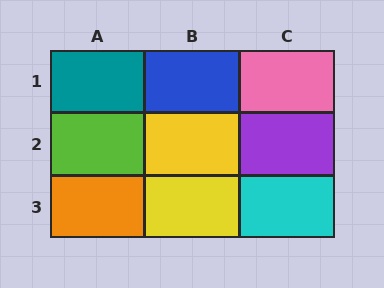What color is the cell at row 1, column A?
Teal.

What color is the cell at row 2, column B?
Yellow.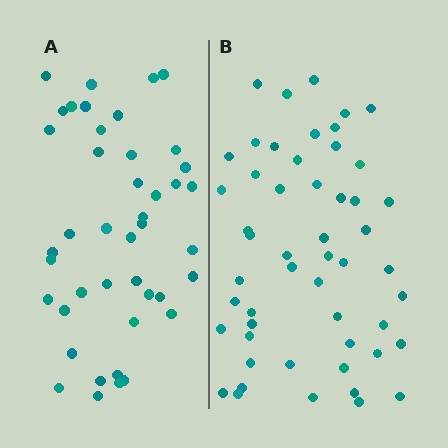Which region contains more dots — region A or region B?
Region B (the right region) has more dots.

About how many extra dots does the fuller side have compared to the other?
Region B has roughly 8 or so more dots than region A.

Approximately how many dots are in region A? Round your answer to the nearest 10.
About 40 dots. (The exact count is 43, which rounds to 40.)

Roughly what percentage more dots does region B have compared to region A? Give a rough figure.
About 20% more.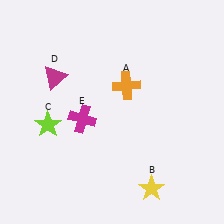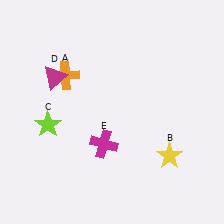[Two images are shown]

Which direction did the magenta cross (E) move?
The magenta cross (E) moved down.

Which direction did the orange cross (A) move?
The orange cross (A) moved left.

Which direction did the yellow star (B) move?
The yellow star (B) moved up.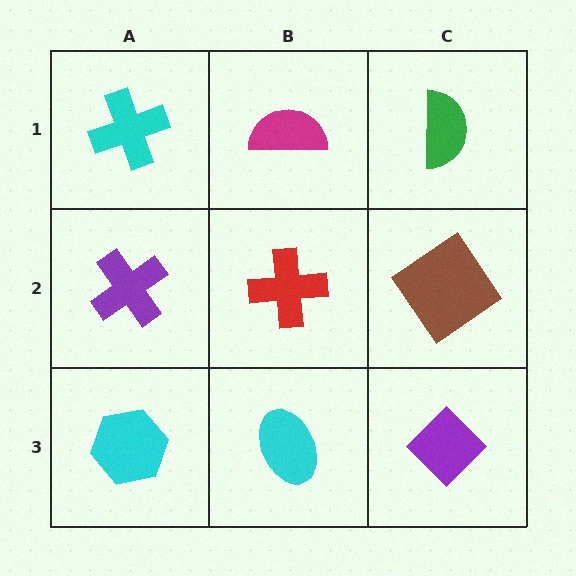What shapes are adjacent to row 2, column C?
A green semicircle (row 1, column C), a purple diamond (row 3, column C), a red cross (row 2, column B).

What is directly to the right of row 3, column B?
A purple diamond.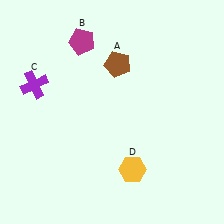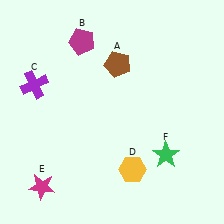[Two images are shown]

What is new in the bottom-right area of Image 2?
A green star (F) was added in the bottom-right area of Image 2.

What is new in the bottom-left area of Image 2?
A magenta star (E) was added in the bottom-left area of Image 2.